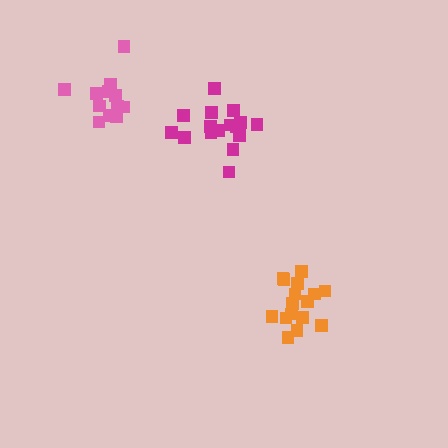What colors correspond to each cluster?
The clusters are colored: pink, orange, magenta.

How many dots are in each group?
Group 1: 13 dots, Group 2: 17 dots, Group 3: 17 dots (47 total).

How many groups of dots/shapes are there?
There are 3 groups.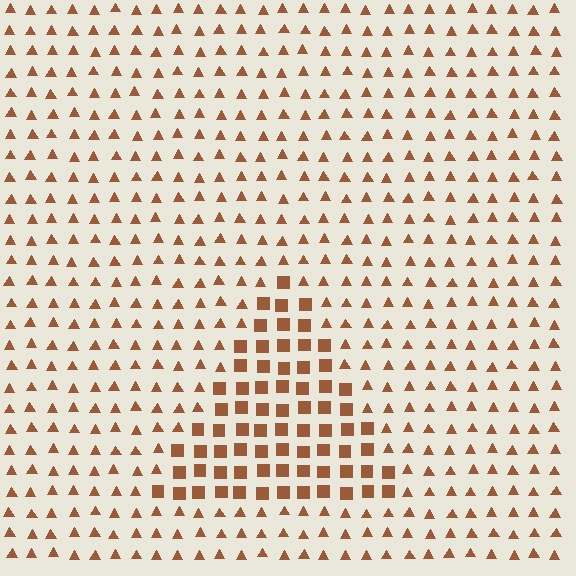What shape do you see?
I see a triangle.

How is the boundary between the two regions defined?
The boundary is defined by a change in element shape: squares inside vs. triangles outside. All elements share the same color and spacing.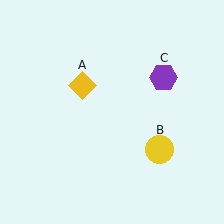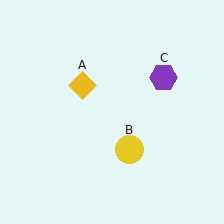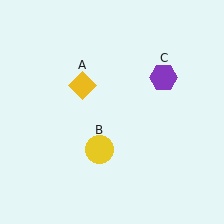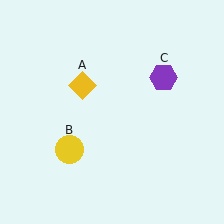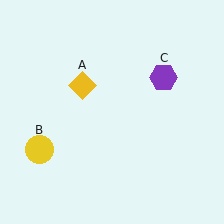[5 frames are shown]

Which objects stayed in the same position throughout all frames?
Yellow diamond (object A) and purple hexagon (object C) remained stationary.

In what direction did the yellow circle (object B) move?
The yellow circle (object B) moved left.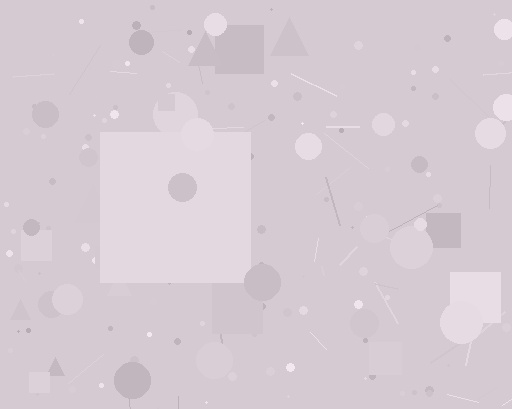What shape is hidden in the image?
A square is hidden in the image.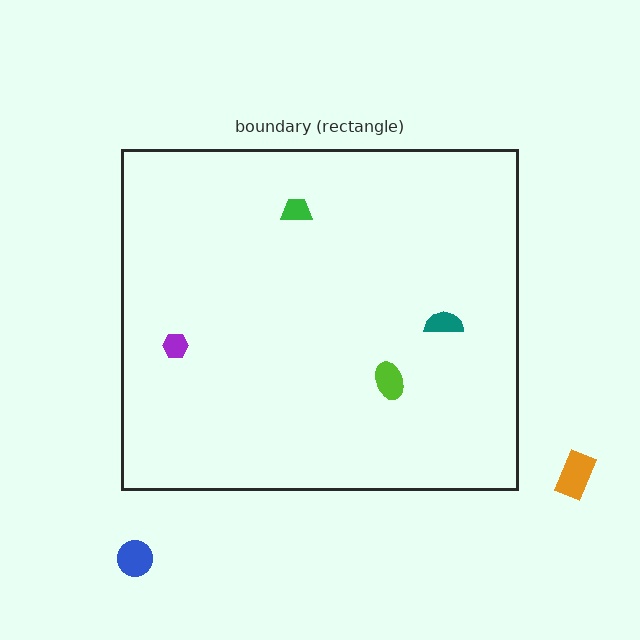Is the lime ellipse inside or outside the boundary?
Inside.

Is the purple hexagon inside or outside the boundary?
Inside.